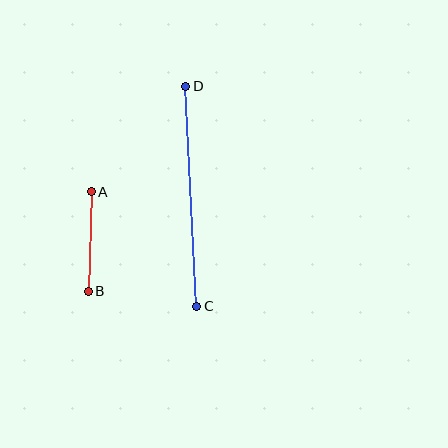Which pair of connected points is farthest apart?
Points C and D are farthest apart.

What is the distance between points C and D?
The distance is approximately 221 pixels.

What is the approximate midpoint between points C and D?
The midpoint is at approximately (191, 196) pixels.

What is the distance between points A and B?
The distance is approximately 100 pixels.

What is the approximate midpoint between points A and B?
The midpoint is at approximately (90, 242) pixels.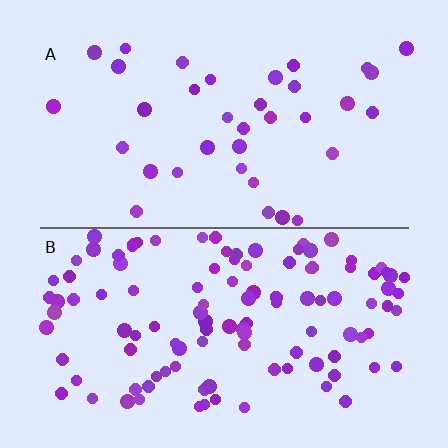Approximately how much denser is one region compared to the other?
Approximately 3.3× — region B over region A.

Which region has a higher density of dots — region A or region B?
B (the bottom).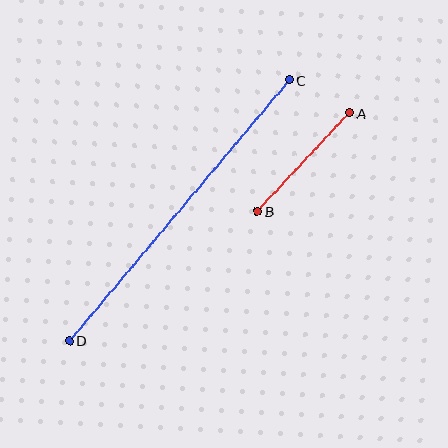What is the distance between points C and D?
The distance is approximately 341 pixels.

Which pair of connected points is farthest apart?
Points C and D are farthest apart.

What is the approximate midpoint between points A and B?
The midpoint is at approximately (304, 162) pixels.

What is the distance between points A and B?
The distance is approximately 135 pixels.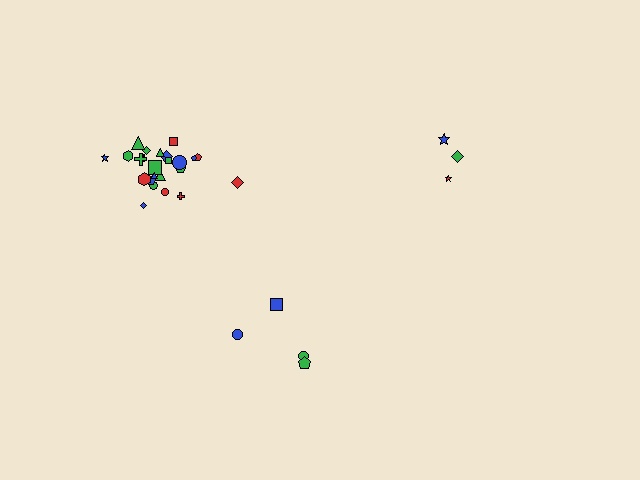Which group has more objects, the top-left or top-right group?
The top-left group.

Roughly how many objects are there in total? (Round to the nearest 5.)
Roughly 30 objects in total.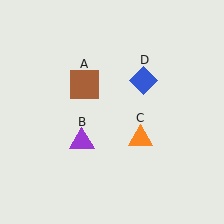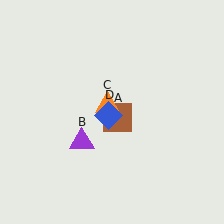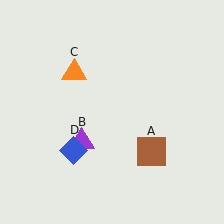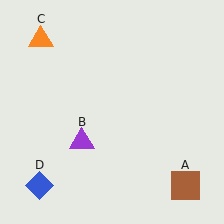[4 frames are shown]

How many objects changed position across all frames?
3 objects changed position: brown square (object A), orange triangle (object C), blue diamond (object D).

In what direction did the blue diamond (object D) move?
The blue diamond (object D) moved down and to the left.